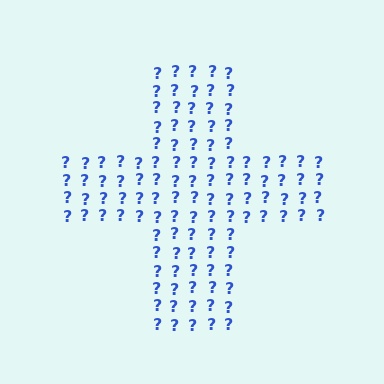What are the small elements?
The small elements are question marks.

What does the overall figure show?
The overall figure shows a cross.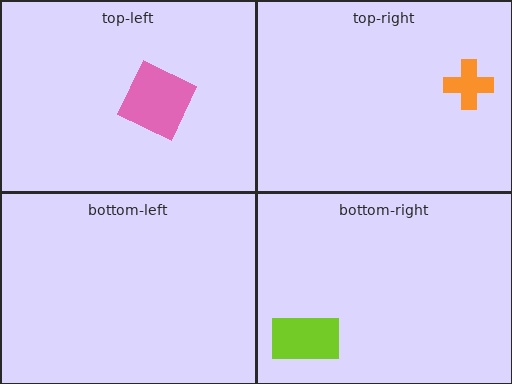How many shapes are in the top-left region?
1.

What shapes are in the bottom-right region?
The lime rectangle.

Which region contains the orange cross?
The top-right region.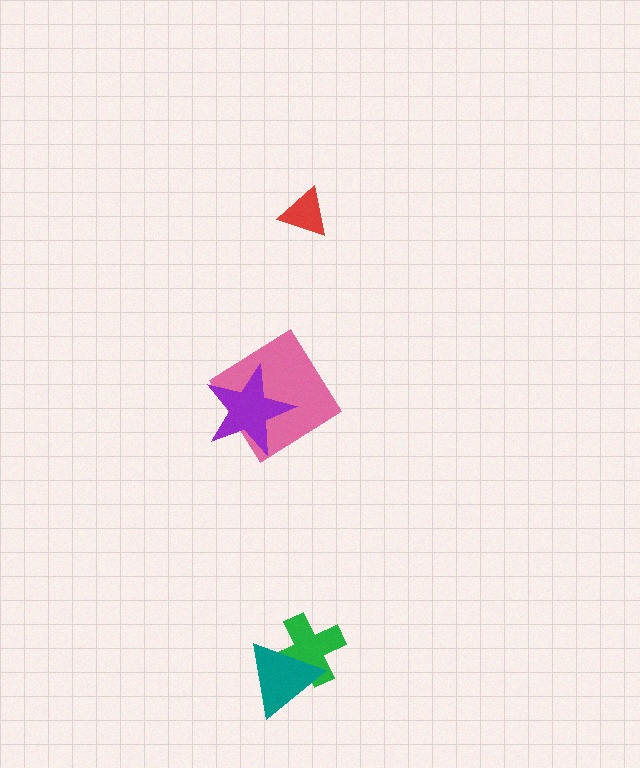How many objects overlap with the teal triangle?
1 object overlaps with the teal triangle.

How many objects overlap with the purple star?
1 object overlaps with the purple star.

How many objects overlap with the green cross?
1 object overlaps with the green cross.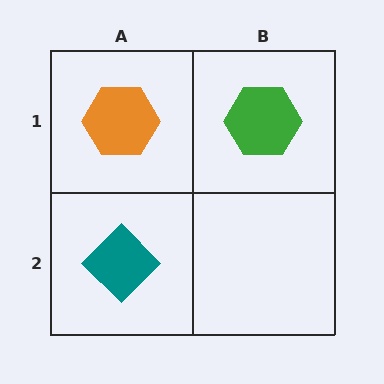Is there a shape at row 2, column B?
No, that cell is empty.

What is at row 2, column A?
A teal diamond.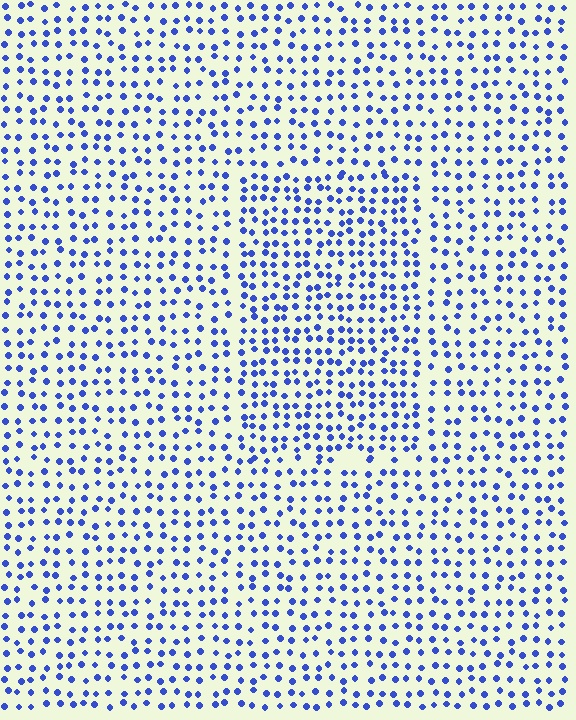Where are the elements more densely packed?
The elements are more densely packed inside the rectangle boundary.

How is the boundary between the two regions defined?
The boundary is defined by a change in element density (approximately 1.4x ratio). All elements are the same color, size, and shape.